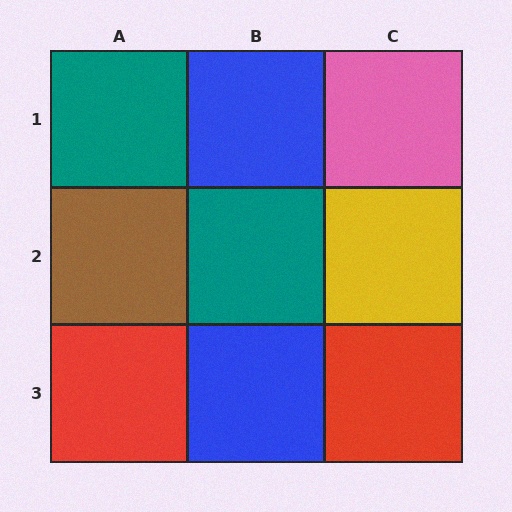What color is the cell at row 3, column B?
Blue.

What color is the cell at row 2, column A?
Brown.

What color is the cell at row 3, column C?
Red.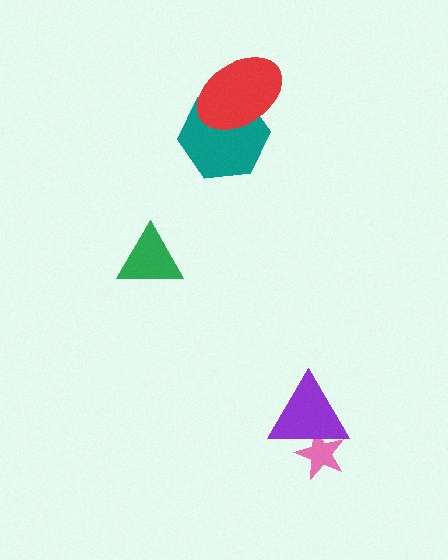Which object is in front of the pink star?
The purple triangle is in front of the pink star.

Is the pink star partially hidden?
Yes, it is partially covered by another shape.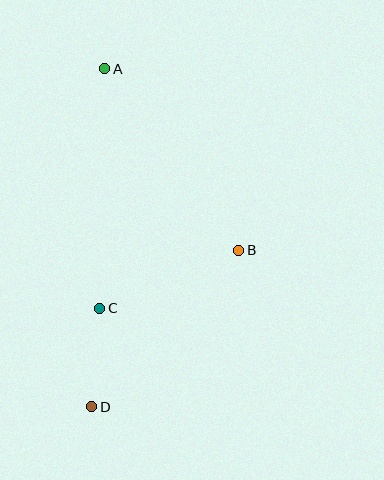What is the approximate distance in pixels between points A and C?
The distance between A and C is approximately 239 pixels.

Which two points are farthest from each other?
Points A and D are farthest from each other.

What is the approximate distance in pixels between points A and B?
The distance between A and B is approximately 226 pixels.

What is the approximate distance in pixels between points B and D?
The distance between B and D is approximately 214 pixels.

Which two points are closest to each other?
Points C and D are closest to each other.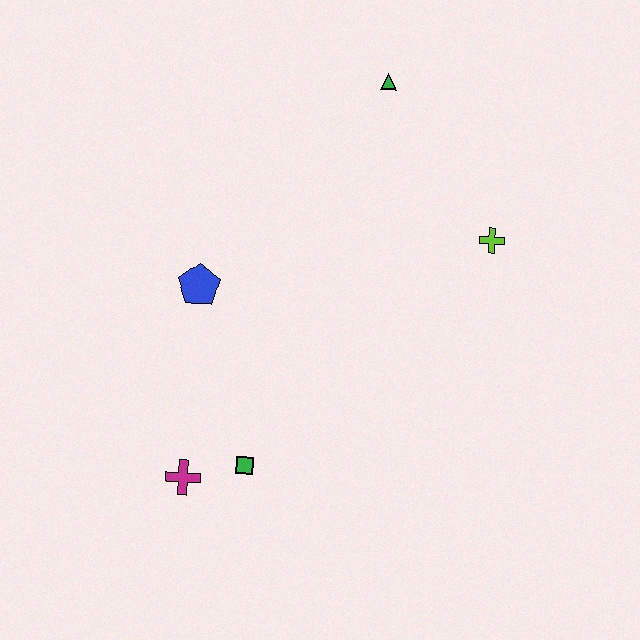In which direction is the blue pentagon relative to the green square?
The blue pentagon is above the green square.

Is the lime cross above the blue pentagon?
Yes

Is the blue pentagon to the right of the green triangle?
No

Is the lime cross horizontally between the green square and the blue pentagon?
No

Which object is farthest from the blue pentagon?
The lime cross is farthest from the blue pentagon.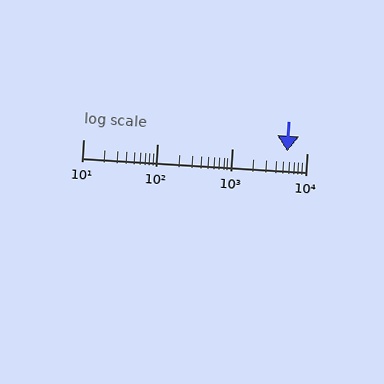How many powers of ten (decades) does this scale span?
The scale spans 3 decades, from 10 to 10000.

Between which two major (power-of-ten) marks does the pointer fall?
The pointer is between 1000 and 10000.